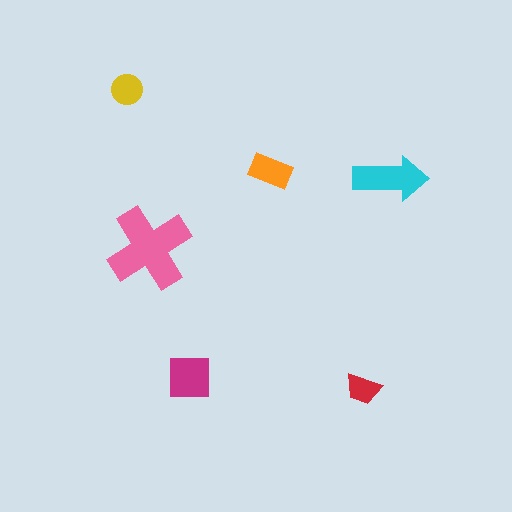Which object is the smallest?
The red trapezoid.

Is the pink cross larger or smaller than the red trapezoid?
Larger.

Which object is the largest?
The pink cross.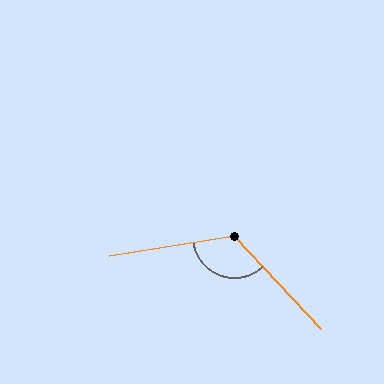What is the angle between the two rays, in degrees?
Approximately 124 degrees.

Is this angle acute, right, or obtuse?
It is obtuse.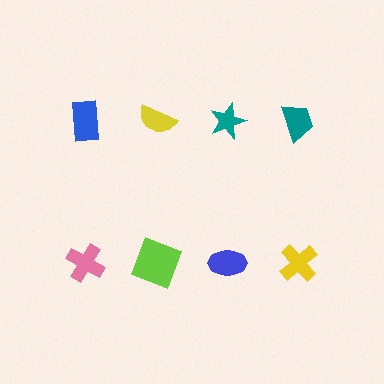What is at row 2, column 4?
A yellow cross.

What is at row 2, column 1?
A pink cross.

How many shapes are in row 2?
4 shapes.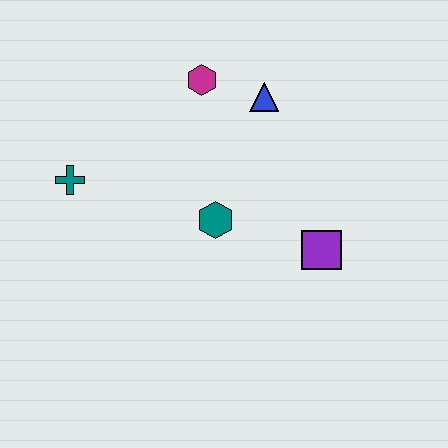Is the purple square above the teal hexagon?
No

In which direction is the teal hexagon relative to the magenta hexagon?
The teal hexagon is below the magenta hexagon.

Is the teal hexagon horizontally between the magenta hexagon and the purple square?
Yes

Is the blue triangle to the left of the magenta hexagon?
No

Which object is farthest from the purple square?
The teal cross is farthest from the purple square.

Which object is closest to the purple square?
The teal hexagon is closest to the purple square.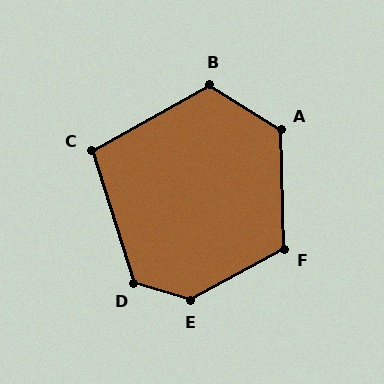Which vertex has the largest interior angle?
E, at approximately 135 degrees.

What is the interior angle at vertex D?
Approximately 124 degrees (obtuse).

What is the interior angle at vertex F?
Approximately 117 degrees (obtuse).